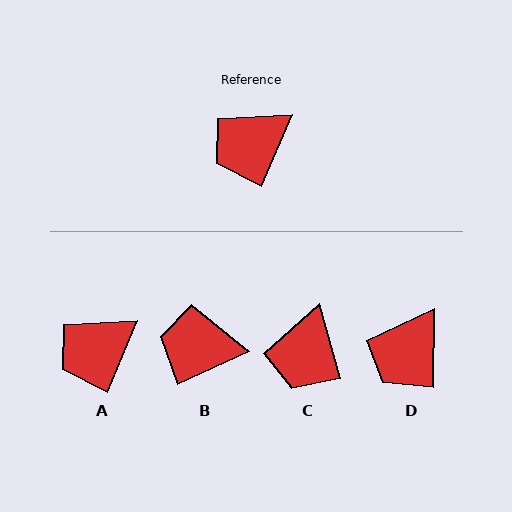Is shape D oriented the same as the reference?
No, it is off by about 22 degrees.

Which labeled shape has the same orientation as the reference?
A.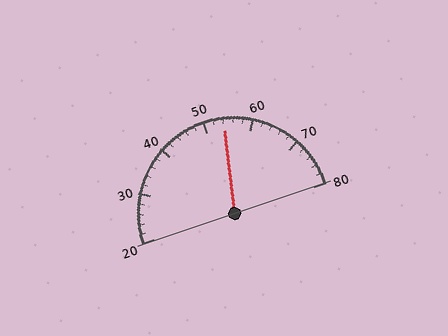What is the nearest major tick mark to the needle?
The nearest major tick mark is 50.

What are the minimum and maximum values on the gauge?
The gauge ranges from 20 to 80.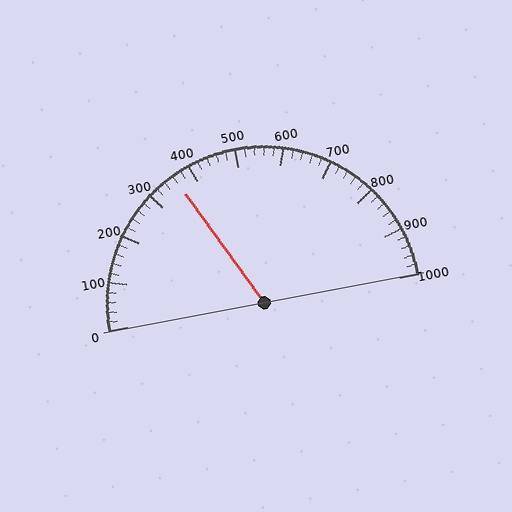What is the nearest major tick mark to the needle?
The nearest major tick mark is 400.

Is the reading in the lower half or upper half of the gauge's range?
The reading is in the lower half of the range (0 to 1000).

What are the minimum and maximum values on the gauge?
The gauge ranges from 0 to 1000.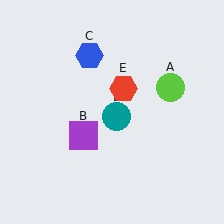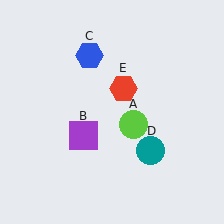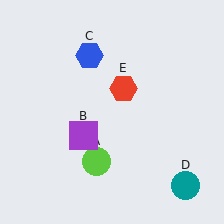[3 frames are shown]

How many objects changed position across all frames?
2 objects changed position: lime circle (object A), teal circle (object D).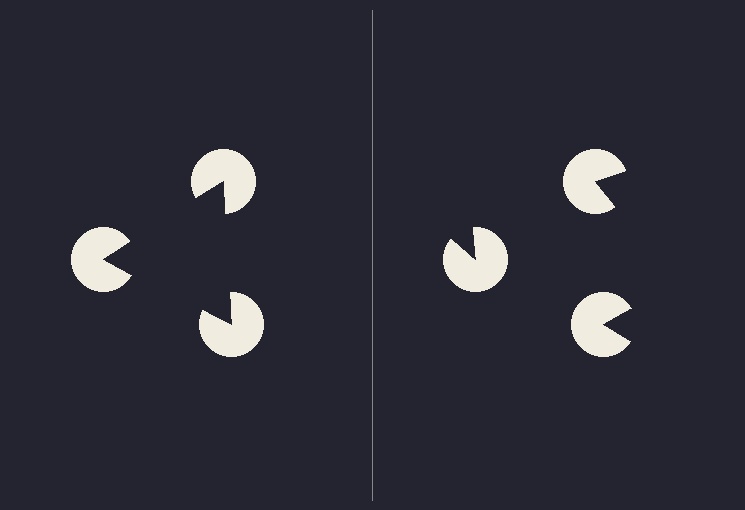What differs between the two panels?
The pac-man discs are positioned identically on both sides; only the wedge orientations differ. On the left they align to a triangle; on the right they are misaligned.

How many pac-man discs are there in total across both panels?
6 — 3 on each side.